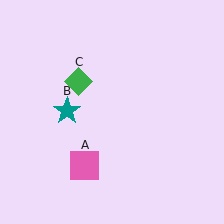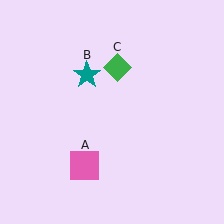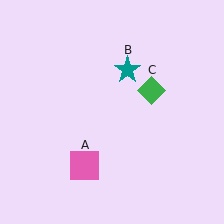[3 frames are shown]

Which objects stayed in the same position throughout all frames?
Pink square (object A) remained stationary.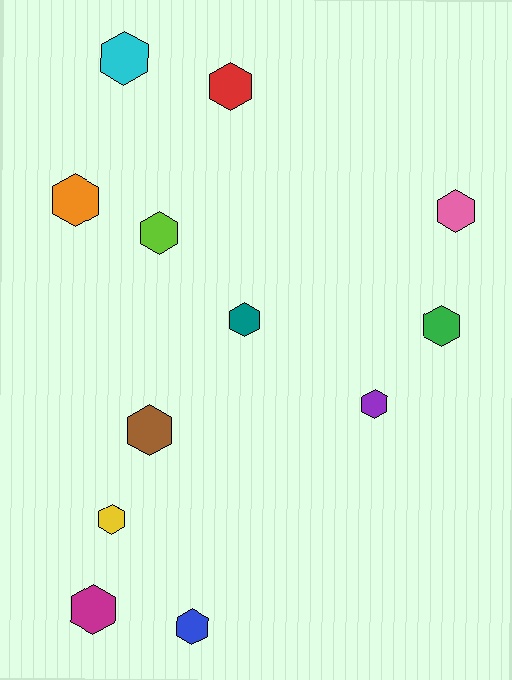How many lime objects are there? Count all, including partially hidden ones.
There is 1 lime object.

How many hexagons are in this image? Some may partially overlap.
There are 12 hexagons.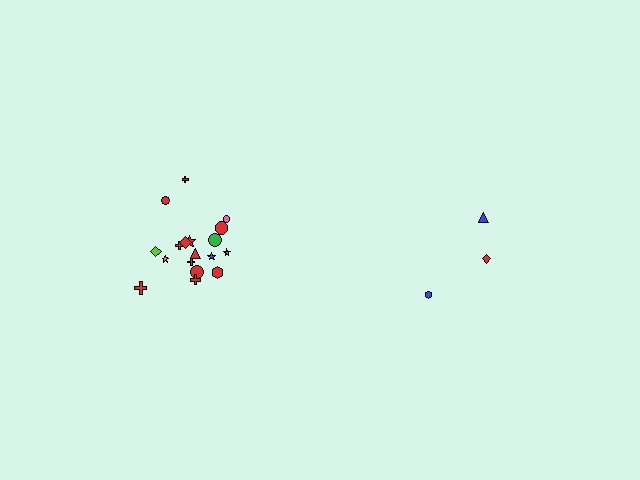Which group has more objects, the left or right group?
The left group.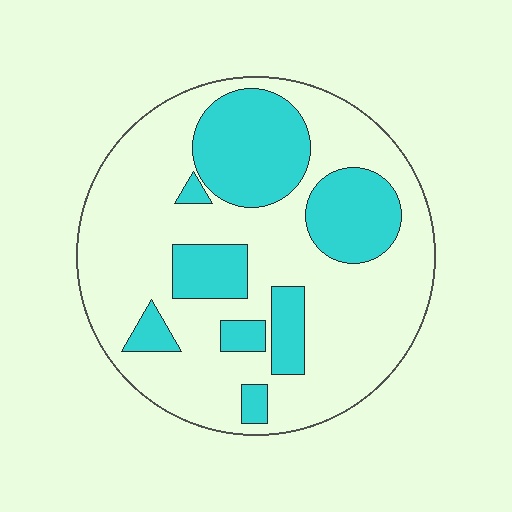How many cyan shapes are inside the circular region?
8.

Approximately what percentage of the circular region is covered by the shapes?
Approximately 30%.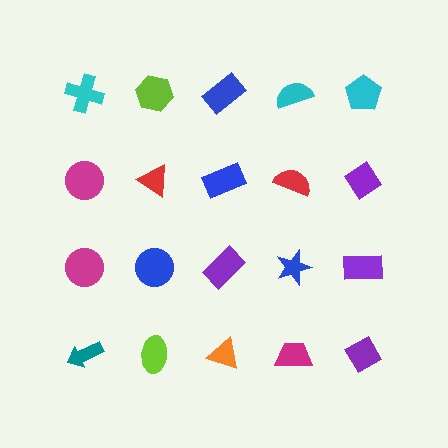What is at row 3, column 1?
A magenta circle.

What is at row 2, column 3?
A blue rectangle.